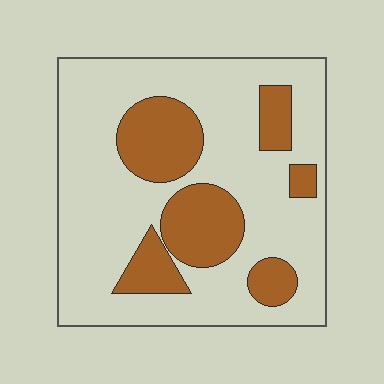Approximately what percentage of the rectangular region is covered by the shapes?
Approximately 25%.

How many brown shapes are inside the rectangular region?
6.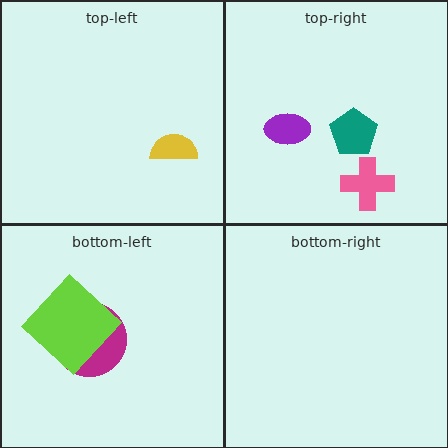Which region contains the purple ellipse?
The top-right region.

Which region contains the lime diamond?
The bottom-left region.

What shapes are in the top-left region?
The yellow semicircle.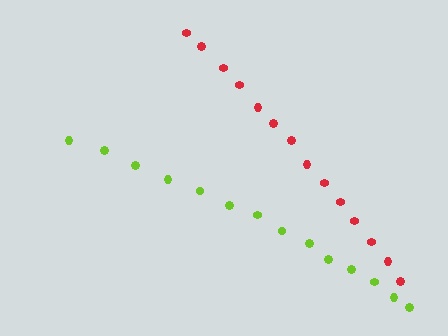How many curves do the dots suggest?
There are 2 distinct paths.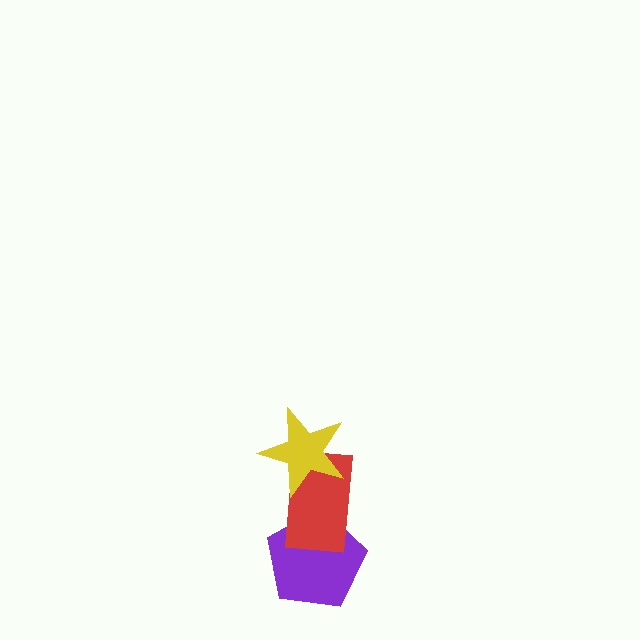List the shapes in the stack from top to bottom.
From top to bottom: the yellow star, the red rectangle, the purple pentagon.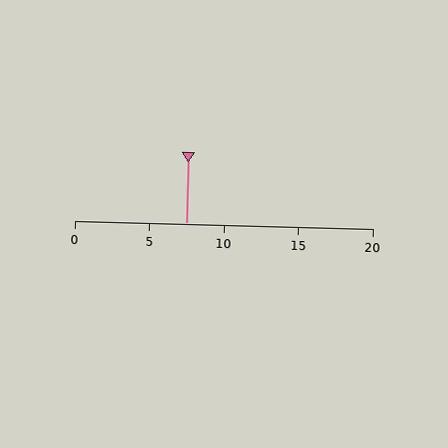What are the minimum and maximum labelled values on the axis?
The axis runs from 0 to 20.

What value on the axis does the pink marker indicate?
The marker indicates approximately 7.5.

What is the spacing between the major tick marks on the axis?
The major ticks are spaced 5 apart.